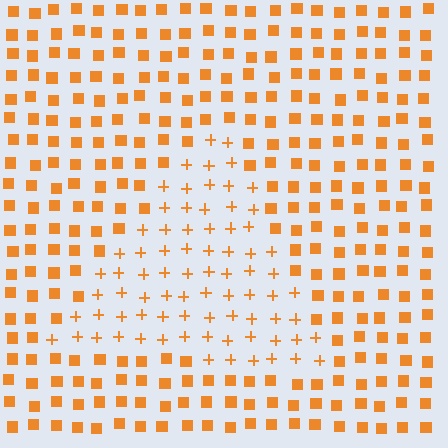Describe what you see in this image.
The image is filled with small orange elements arranged in a uniform grid. A triangle-shaped region contains plus signs, while the surrounding area contains squares. The boundary is defined purely by the change in element shape.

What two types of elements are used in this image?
The image uses plus signs inside the triangle region and squares outside it.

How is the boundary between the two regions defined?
The boundary is defined by a change in element shape: plus signs inside vs. squares outside. All elements share the same color and spacing.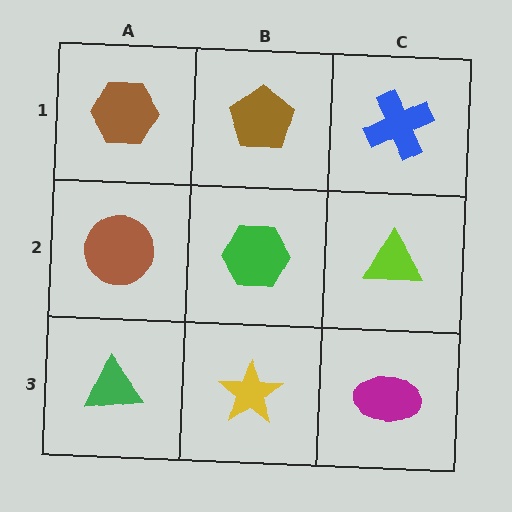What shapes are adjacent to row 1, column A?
A brown circle (row 2, column A), a brown pentagon (row 1, column B).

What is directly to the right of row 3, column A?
A yellow star.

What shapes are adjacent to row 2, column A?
A brown hexagon (row 1, column A), a green triangle (row 3, column A), a green hexagon (row 2, column B).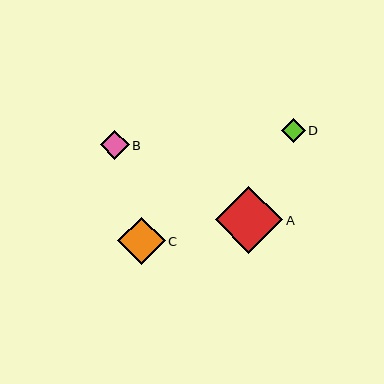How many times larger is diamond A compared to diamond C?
Diamond A is approximately 1.4 times the size of diamond C.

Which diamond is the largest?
Diamond A is the largest with a size of approximately 67 pixels.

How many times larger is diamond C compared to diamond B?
Diamond C is approximately 1.7 times the size of diamond B.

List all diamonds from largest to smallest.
From largest to smallest: A, C, B, D.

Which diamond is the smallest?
Diamond D is the smallest with a size of approximately 24 pixels.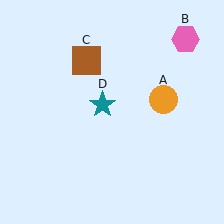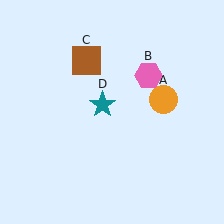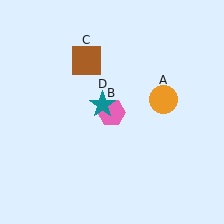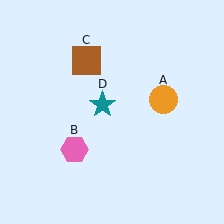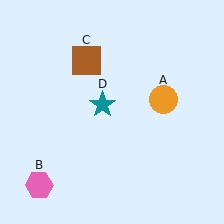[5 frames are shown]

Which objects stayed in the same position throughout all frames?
Orange circle (object A) and brown square (object C) and teal star (object D) remained stationary.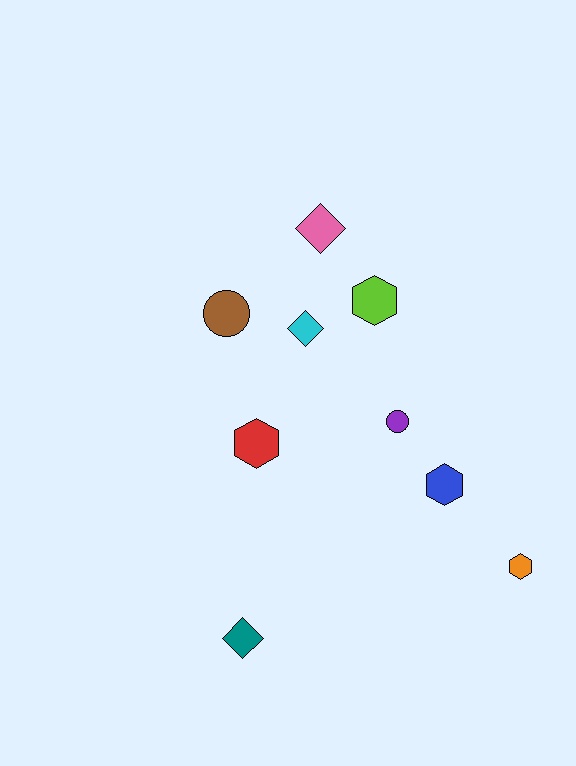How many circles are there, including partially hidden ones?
There are 2 circles.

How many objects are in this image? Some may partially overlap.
There are 9 objects.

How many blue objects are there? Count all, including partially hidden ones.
There is 1 blue object.